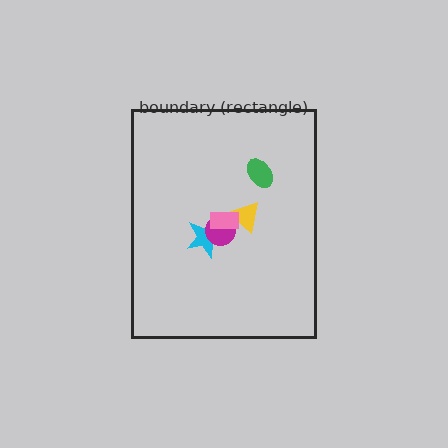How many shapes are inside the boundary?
5 inside, 0 outside.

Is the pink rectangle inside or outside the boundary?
Inside.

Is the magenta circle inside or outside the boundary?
Inside.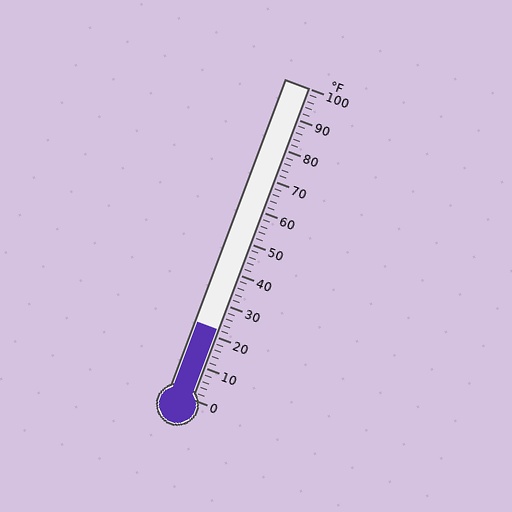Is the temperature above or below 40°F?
The temperature is below 40°F.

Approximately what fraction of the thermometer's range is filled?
The thermometer is filled to approximately 20% of its range.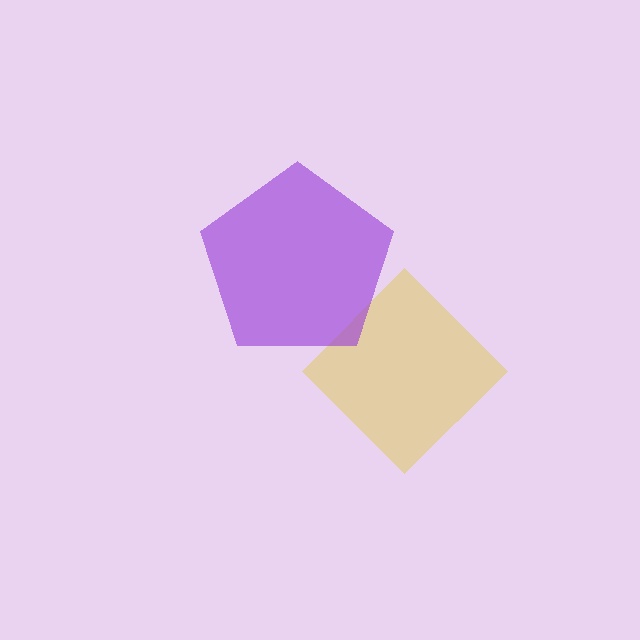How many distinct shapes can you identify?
There are 2 distinct shapes: a yellow diamond, a purple pentagon.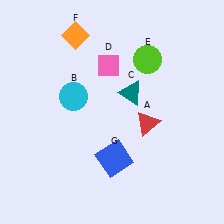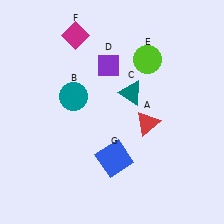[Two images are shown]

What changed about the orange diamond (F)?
In Image 1, F is orange. In Image 2, it changed to magenta.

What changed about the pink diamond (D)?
In Image 1, D is pink. In Image 2, it changed to purple.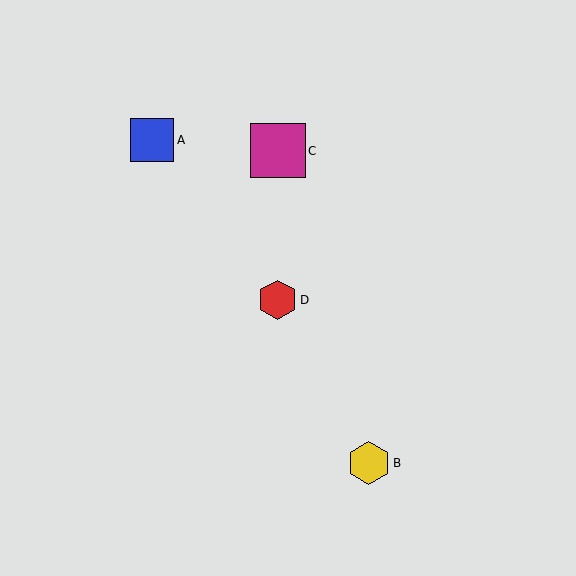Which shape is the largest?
The magenta square (labeled C) is the largest.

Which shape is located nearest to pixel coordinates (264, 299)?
The red hexagon (labeled D) at (277, 300) is nearest to that location.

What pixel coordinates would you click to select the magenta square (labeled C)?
Click at (278, 151) to select the magenta square C.